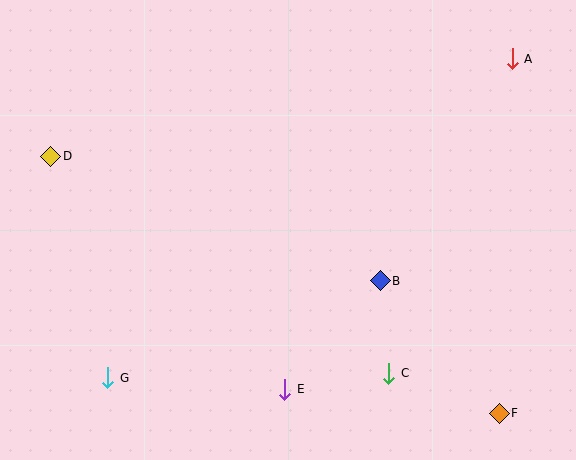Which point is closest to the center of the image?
Point B at (380, 281) is closest to the center.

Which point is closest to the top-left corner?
Point D is closest to the top-left corner.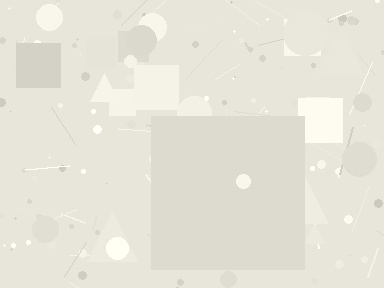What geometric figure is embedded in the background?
A square is embedded in the background.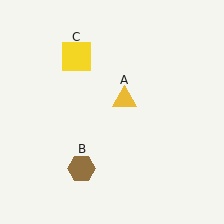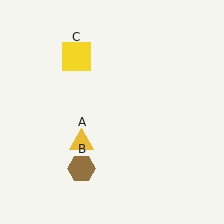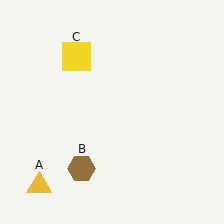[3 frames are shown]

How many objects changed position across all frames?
1 object changed position: yellow triangle (object A).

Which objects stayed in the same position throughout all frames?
Brown hexagon (object B) and yellow square (object C) remained stationary.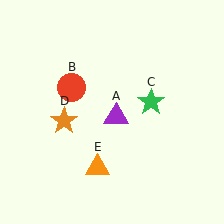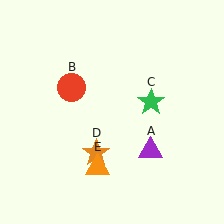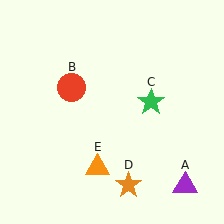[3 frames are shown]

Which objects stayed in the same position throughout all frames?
Red circle (object B) and green star (object C) and orange triangle (object E) remained stationary.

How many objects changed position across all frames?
2 objects changed position: purple triangle (object A), orange star (object D).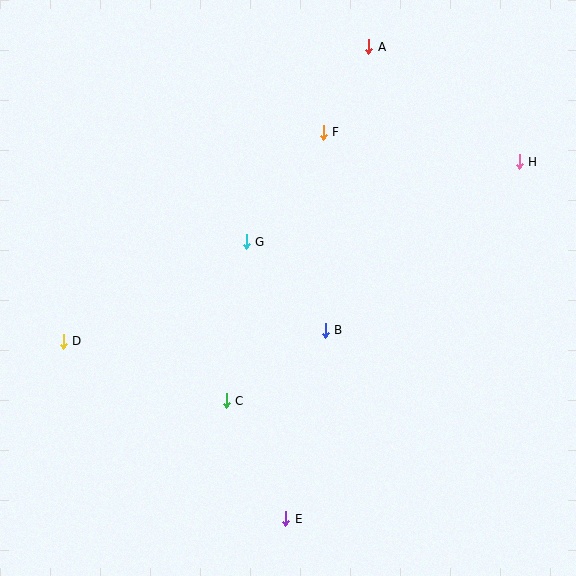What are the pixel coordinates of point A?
Point A is at (369, 47).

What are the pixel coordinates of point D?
Point D is at (63, 341).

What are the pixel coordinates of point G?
Point G is at (246, 242).